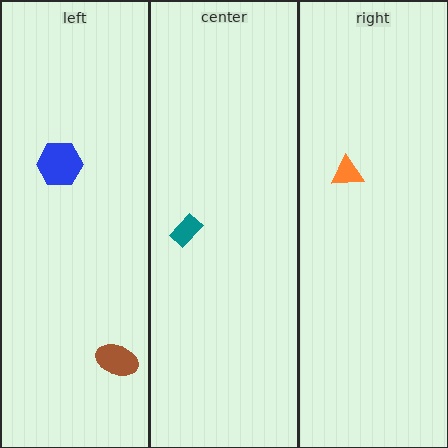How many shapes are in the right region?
1.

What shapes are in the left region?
The brown ellipse, the blue hexagon.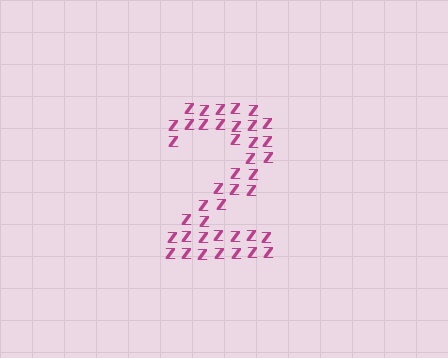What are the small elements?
The small elements are letter Z's.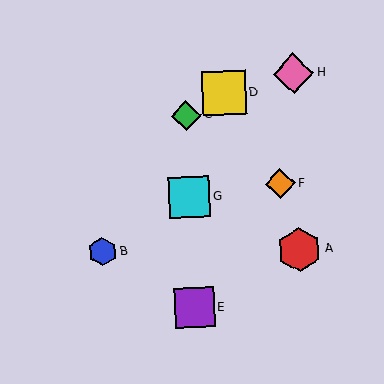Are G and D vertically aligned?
No, G is at x≈190 and D is at x≈224.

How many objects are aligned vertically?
3 objects (C, E, G) are aligned vertically.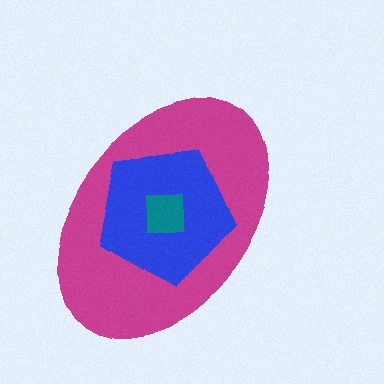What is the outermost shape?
The magenta ellipse.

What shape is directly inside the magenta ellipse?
The blue pentagon.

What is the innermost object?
The teal square.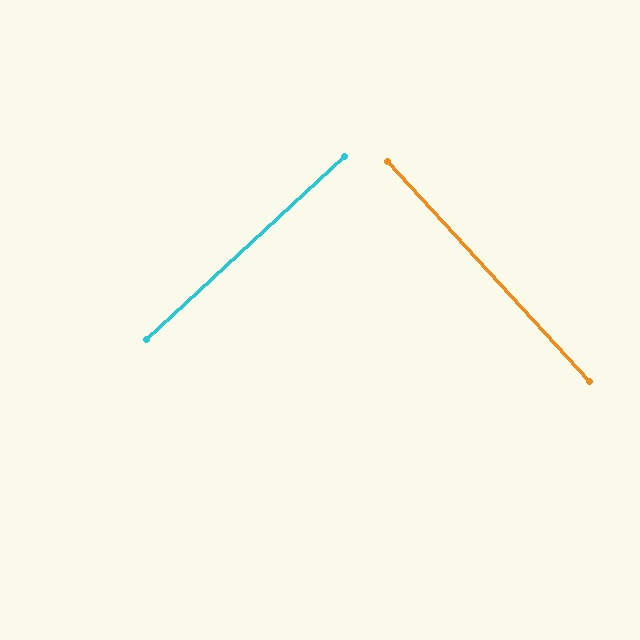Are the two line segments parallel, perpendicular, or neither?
Perpendicular — they meet at approximately 90°.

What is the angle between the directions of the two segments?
Approximately 90 degrees.